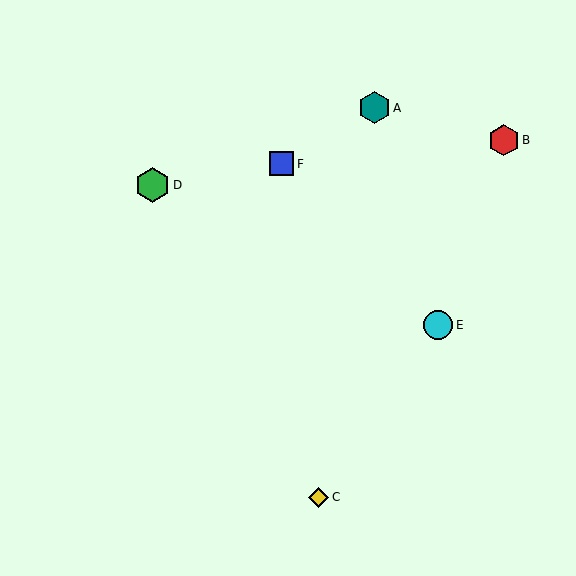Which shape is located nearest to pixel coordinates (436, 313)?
The cyan circle (labeled E) at (438, 325) is nearest to that location.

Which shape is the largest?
The green hexagon (labeled D) is the largest.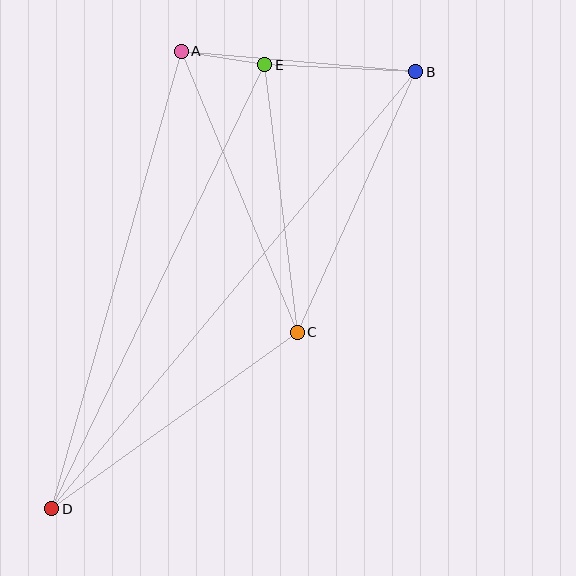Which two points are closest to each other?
Points A and E are closest to each other.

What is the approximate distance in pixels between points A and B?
The distance between A and B is approximately 235 pixels.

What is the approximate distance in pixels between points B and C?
The distance between B and C is approximately 286 pixels.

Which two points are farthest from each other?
Points B and D are farthest from each other.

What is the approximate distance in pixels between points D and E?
The distance between D and E is approximately 493 pixels.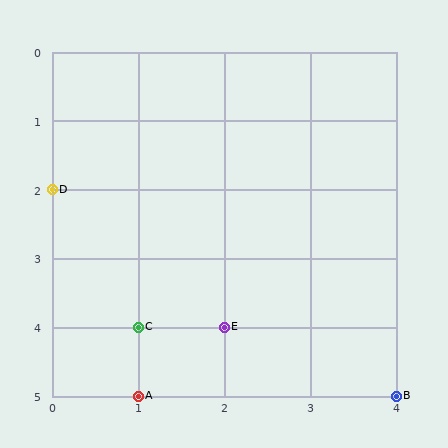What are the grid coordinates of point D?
Point D is at grid coordinates (0, 2).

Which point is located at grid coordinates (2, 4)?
Point E is at (2, 4).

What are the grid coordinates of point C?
Point C is at grid coordinates (1, 4).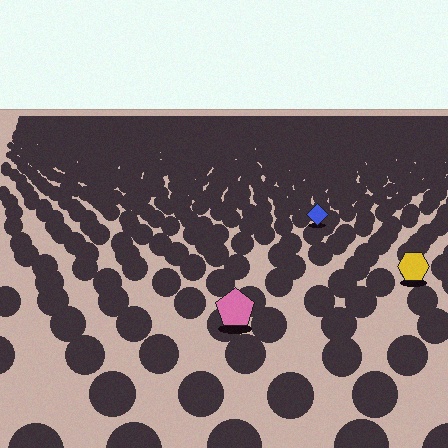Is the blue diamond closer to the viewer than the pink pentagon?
No. The pink pentagon is closer — you can tell from the texture gradient: the ground texture is coarser near it.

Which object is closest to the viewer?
The pink pentagon is closest. The texture marks near it are larger and more spread out.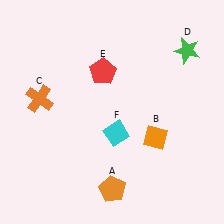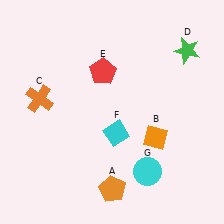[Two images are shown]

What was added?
A cyan circle (G) was added in Image 2.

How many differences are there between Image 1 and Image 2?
There is 1 difference between the two images.